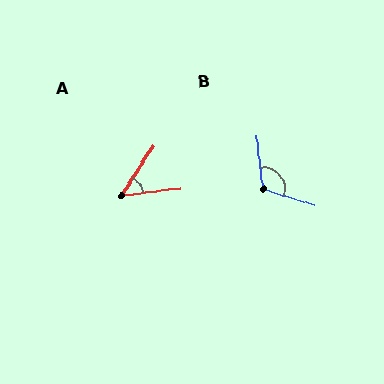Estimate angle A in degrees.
Approximately 50 degrees.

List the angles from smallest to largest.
A (50°), B (114°).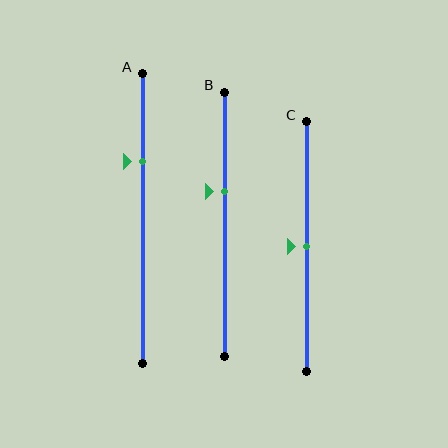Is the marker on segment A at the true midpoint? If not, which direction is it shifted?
No, the marker on segment A is shifted upward by about 20% of the segment length.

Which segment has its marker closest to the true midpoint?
Segment C has its marker closest to the true midpoint.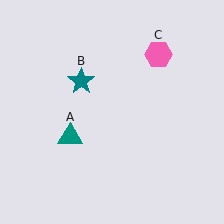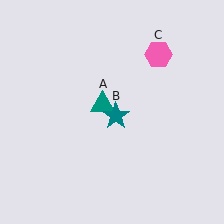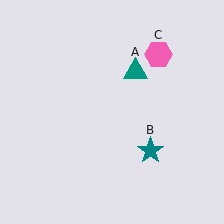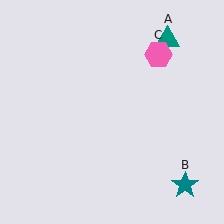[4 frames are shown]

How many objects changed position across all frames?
2 objects changed position: teal triangle (object A), teal star (object B).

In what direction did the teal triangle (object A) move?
The teal triangle (object A) moved up and to the right.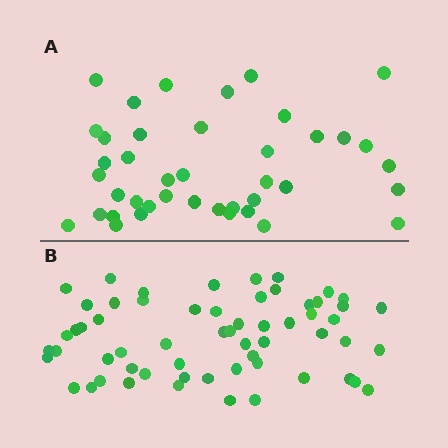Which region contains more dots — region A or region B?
Region B (the bottom region) has more dots.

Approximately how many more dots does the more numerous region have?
Region B has approximately 20 more dots than region A.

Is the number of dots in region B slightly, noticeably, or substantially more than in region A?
Region B has substantially more. The ratio is roughly 1.5 to 1.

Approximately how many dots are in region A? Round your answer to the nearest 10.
About 40 dots. (The exact count is 41, which rounds to 40.)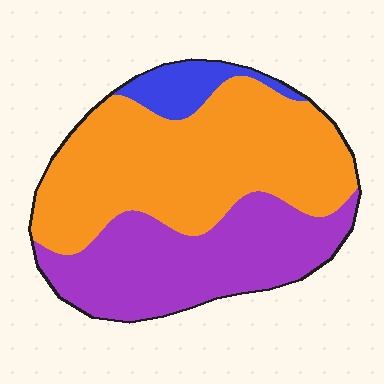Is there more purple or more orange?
Orange.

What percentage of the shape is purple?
Purple covers around 35% of the shape.